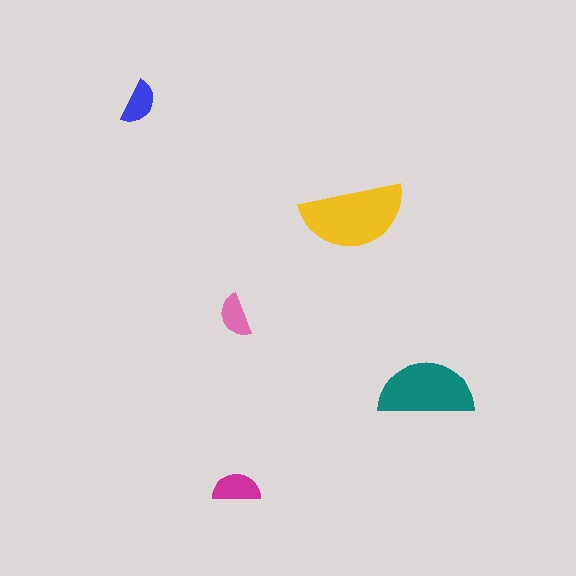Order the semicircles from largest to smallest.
the yellow one, the teal one, the magenta one, the blue one, the pink one.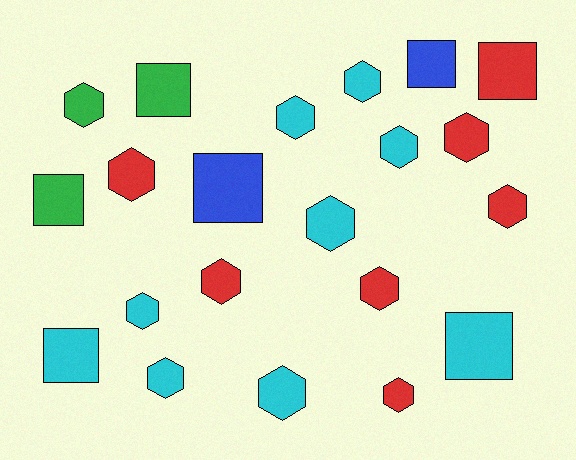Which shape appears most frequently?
Hexagon, with 14 objects.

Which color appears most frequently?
Cyan, with 9 objects.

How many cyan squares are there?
There are 2 cyan squares.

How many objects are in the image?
There are 21 objects.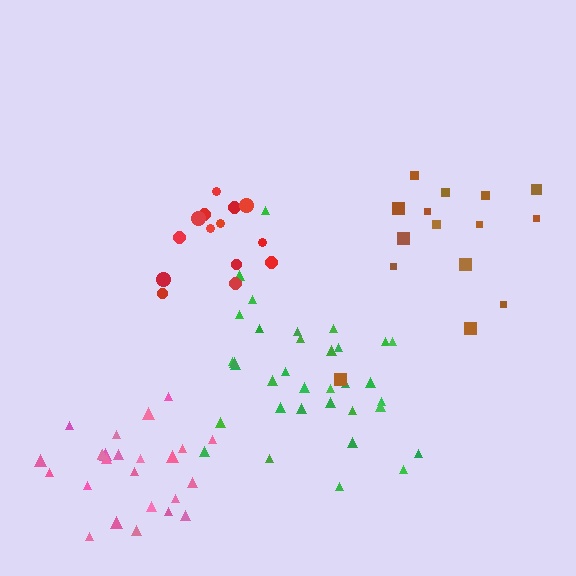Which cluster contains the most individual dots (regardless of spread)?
Green (34).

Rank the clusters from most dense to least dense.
red, pink, green, brown.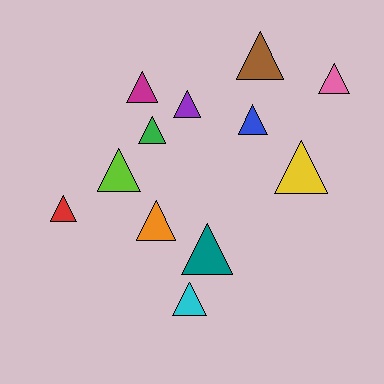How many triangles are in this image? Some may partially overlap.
There are 12 triangles.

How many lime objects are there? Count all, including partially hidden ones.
There is 1 lime object.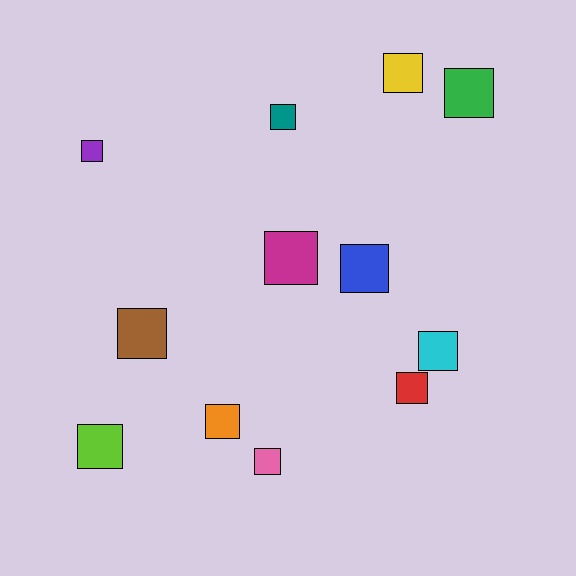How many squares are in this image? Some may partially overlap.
There are 12 squares.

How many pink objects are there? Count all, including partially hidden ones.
There is 1 pink object.